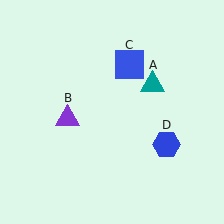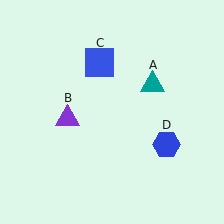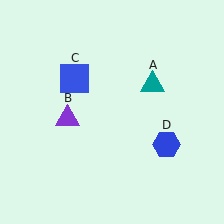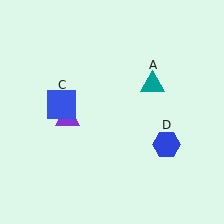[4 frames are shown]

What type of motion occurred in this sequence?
The blue square (object C) rotated counterclockwise around the center of the scene.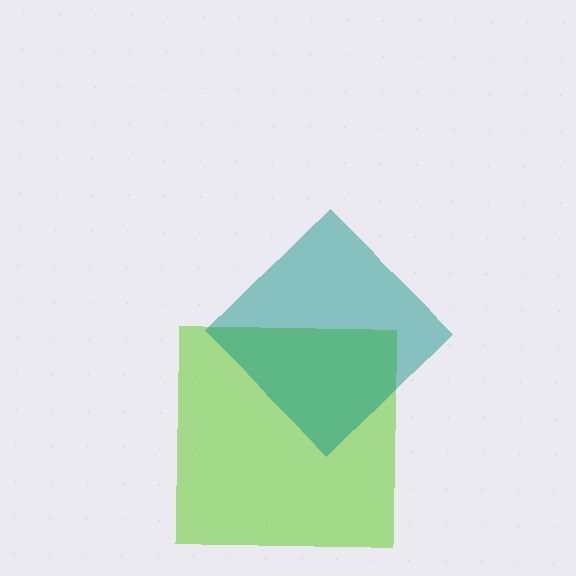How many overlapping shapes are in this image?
There are 2 overlapping shapes in the image.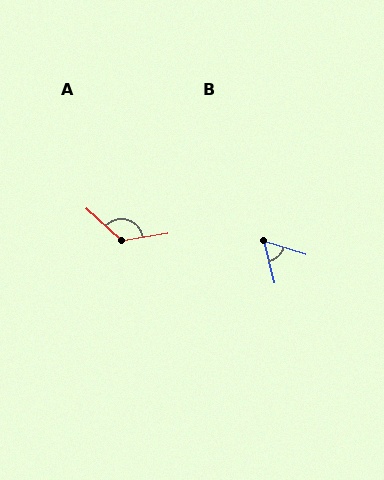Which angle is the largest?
A, at approximately 128 degrees.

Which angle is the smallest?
B, at approximately 58 degrees.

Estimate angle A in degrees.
Approximately 128 degrees.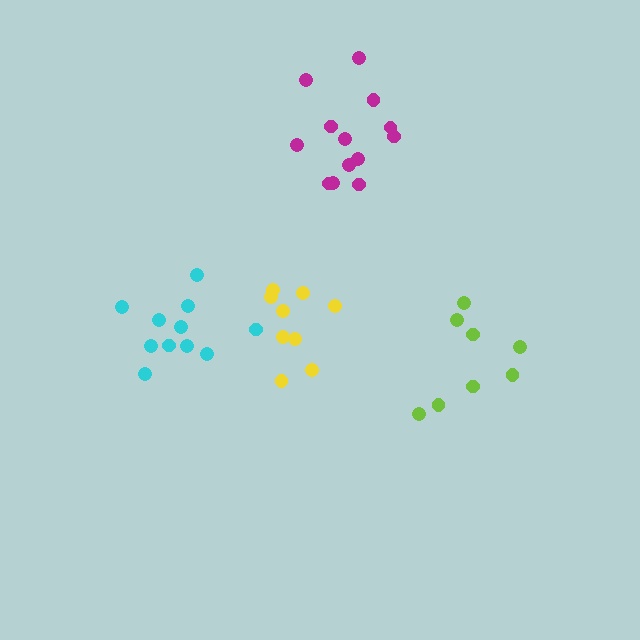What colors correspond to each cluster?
The clusters are colored: cyan, yellow, magenta, lime.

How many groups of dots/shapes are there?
There are 4 groups.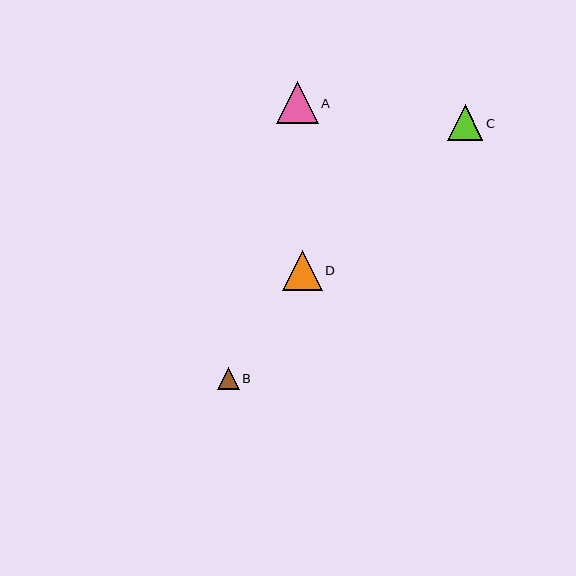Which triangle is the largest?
Triangle A is the largest with a size of approximately 42 pixels.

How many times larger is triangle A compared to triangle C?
Triangle A is approximately 1.2 times the size of triangle C.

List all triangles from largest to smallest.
From largest to smallest: A, D, C, B.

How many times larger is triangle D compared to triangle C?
Triangle D is approximately 1.1 times the size of triangle C.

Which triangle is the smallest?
Triangle B is the smallest with a size of approximately 21 pixels.